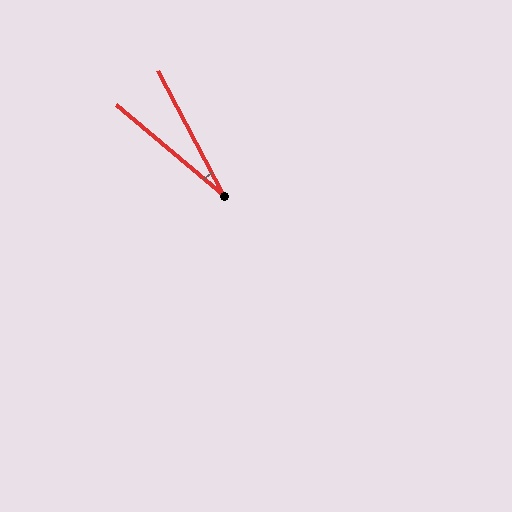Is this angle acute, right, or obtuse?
It is acute.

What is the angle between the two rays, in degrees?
Approximately 22 degrees.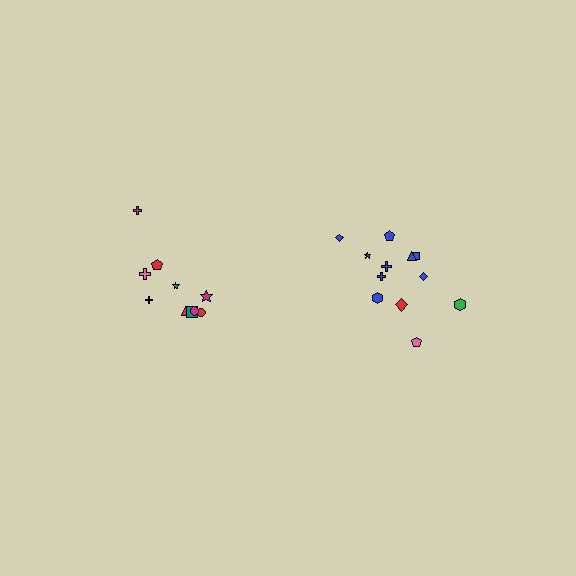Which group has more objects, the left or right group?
The right group.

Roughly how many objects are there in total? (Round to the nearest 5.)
Roughly 20 objects in total.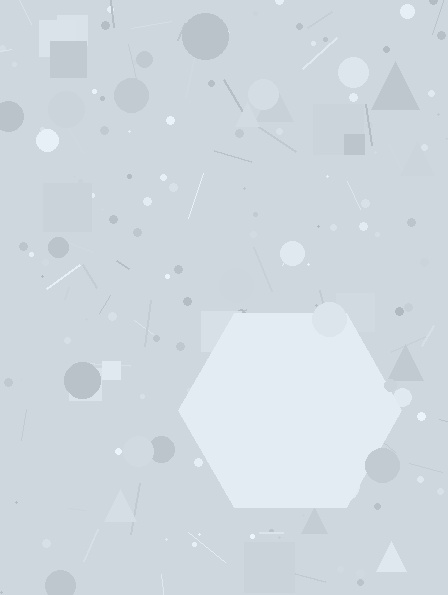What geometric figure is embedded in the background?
A hexagon is embedded in the background.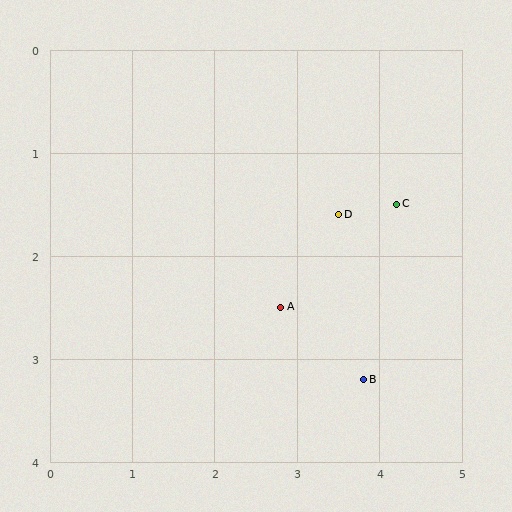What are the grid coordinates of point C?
Point C is at approximately (4.2, 1.5).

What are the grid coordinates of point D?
Point D is at approximately (3.5, 1.6).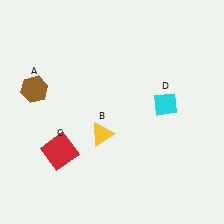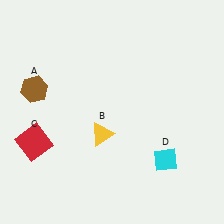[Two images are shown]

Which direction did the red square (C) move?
The red square (C) moved left.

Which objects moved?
The objects that moved are: the red square (C), the cyan diamond (D).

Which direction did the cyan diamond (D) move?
The cyan diamond (D) moved down.